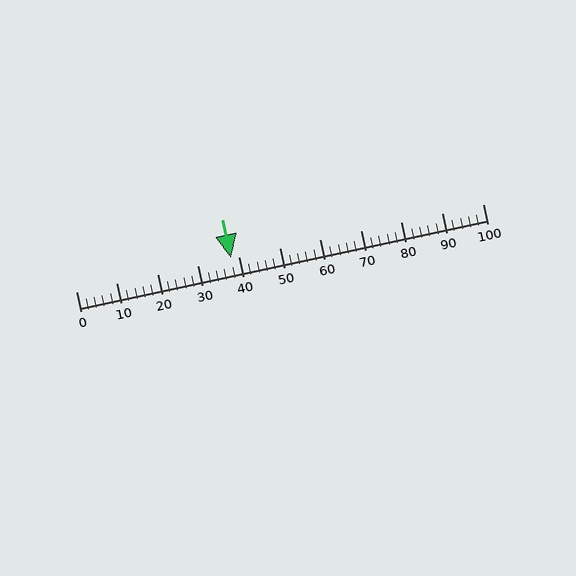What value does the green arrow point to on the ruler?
The green arrow points to approximately 38.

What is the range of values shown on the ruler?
The ruler shows values from 0 to 100.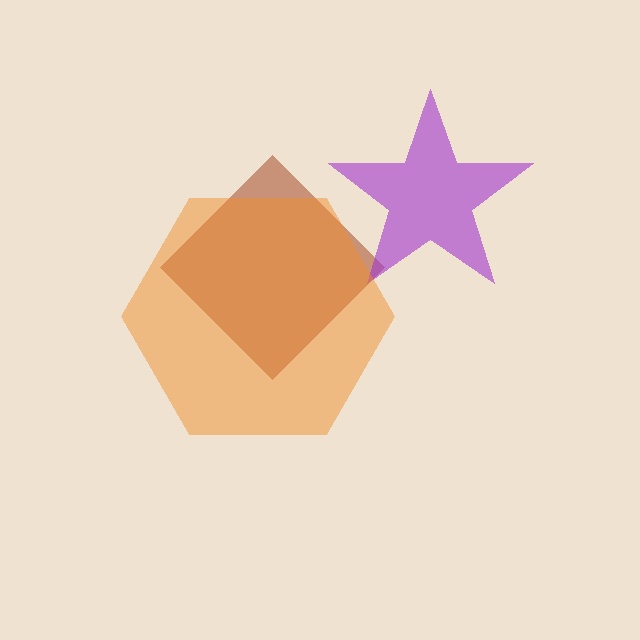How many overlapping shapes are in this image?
There are 3 overlapping shapes in the image.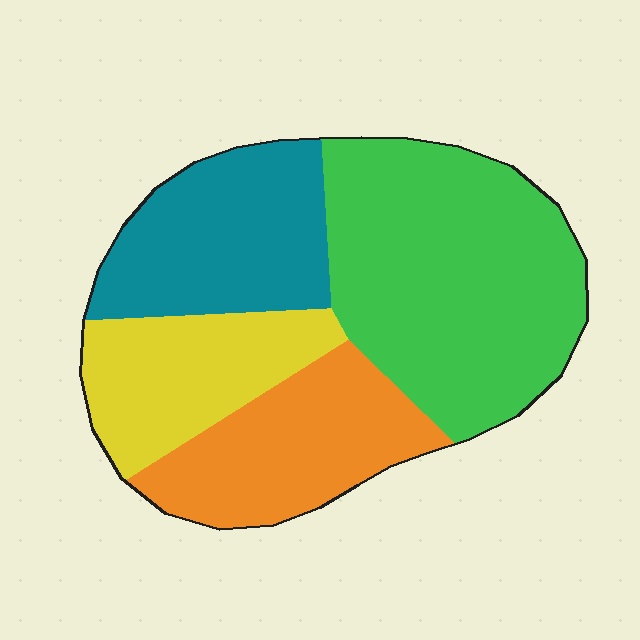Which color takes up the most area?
Green, at roughly 40%.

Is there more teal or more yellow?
Teal.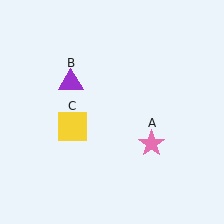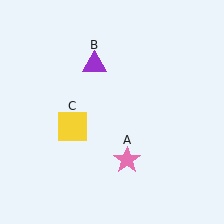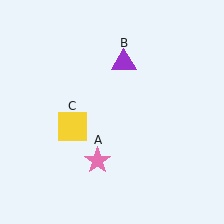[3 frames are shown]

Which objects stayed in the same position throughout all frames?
Yellow square (object C) remained stationary.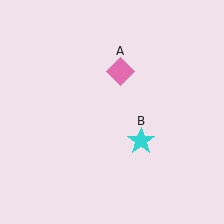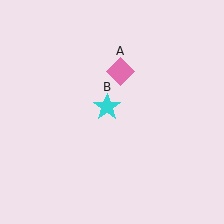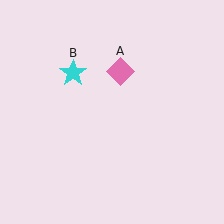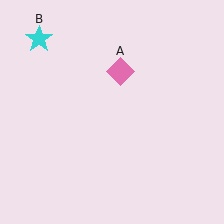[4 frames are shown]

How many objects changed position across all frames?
1 object changed position: cyan star (object B).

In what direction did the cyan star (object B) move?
The cyan star (object B) moved up and to the left.